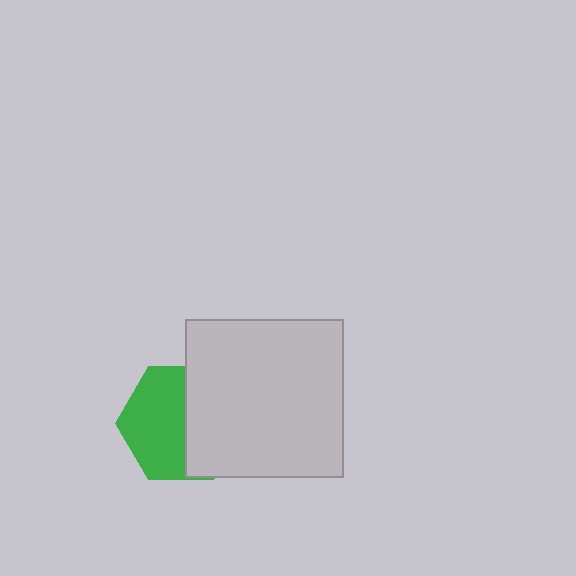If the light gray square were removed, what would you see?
You would see the complete green hexagon.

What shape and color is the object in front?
The object in front is a light gray square.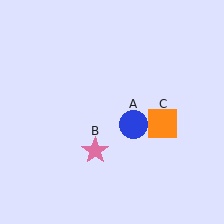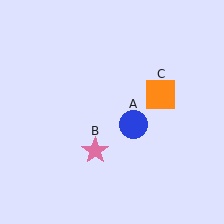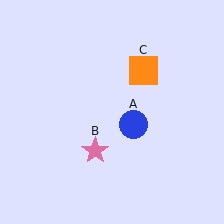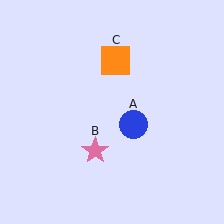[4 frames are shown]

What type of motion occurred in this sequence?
The orange square (object C) rotated counterclockwise around the center of the scene.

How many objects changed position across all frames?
1 object changed position: orange square (object C).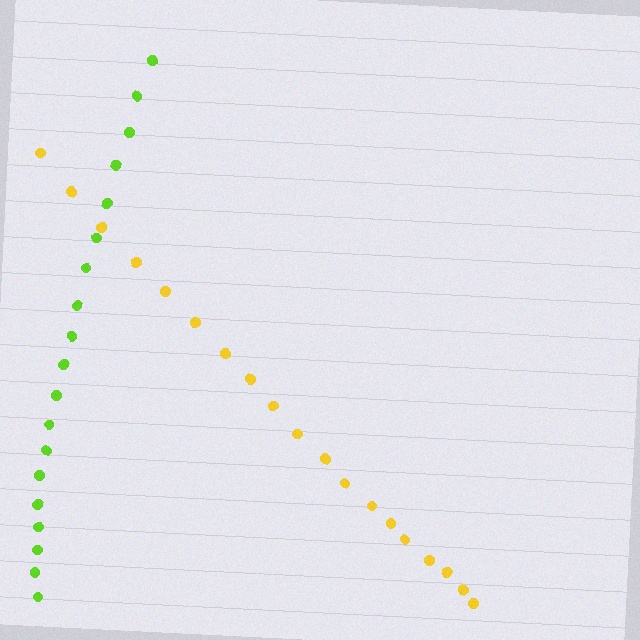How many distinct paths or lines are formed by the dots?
There are 2 distinct paths.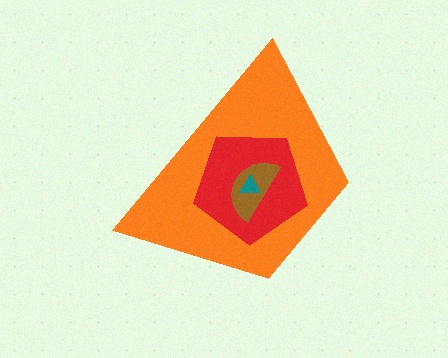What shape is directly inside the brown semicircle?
The teal triangle.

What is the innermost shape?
The teal triangle.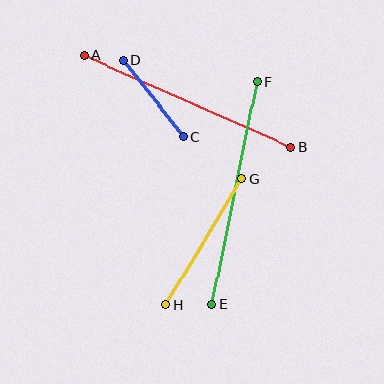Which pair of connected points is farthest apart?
Points E and F are farthest apart.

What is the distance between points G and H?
The distance is approximately 147 pixels.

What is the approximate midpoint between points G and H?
The midpoint is at approximately (204, 242) pixels.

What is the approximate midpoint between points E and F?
The midpoint is at approximately (235, 193) pixels.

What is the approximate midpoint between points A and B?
The midpoint is at approximately (188, 101) pixels.